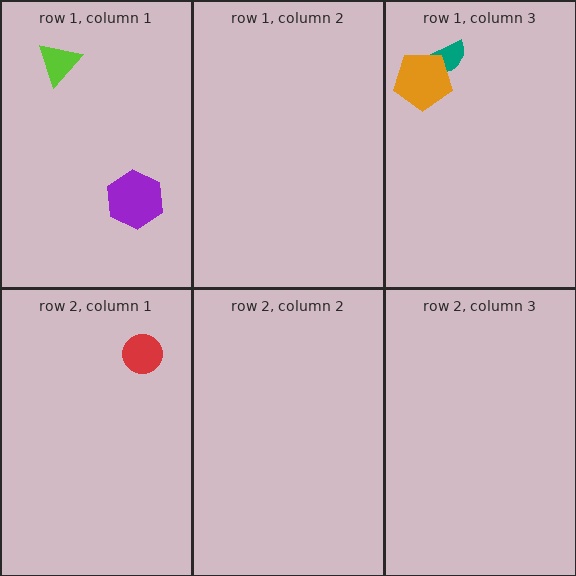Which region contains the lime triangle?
The row 1, column 1 region.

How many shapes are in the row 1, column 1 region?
2.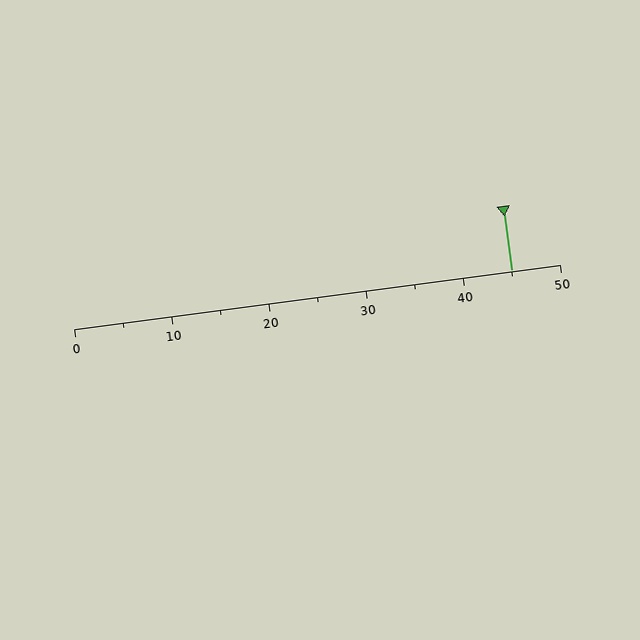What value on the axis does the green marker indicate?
The marker indicates approximately 45.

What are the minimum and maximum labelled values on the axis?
The axis runs from 0 to 50.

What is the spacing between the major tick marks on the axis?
The major ticks are spaced 10 apart.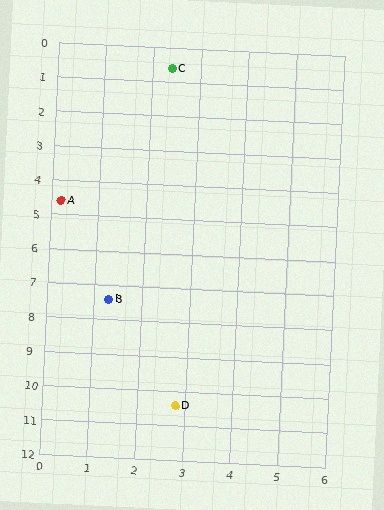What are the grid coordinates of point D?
Point D is at approximately (2.8, 10.4).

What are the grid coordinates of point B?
Point B is at approximately (1.3, 7.4).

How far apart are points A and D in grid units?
Points A and D are about 6.4 grid units apart.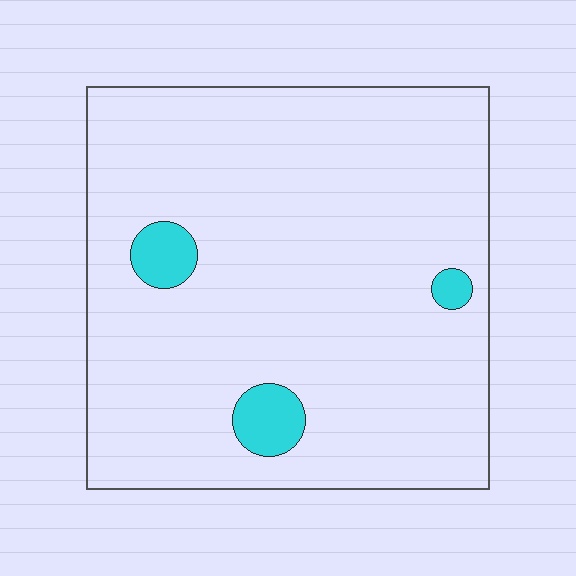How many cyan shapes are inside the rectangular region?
3.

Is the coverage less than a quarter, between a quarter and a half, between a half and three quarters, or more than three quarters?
Less than a quarter.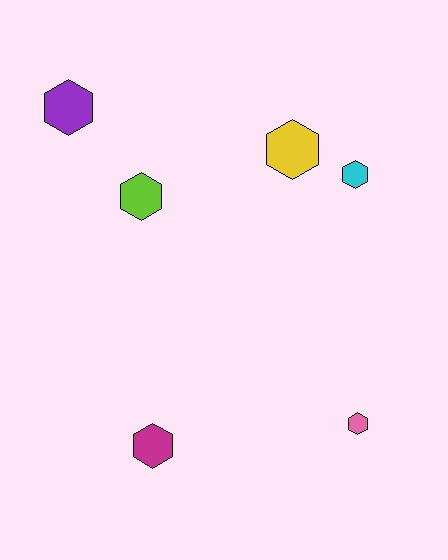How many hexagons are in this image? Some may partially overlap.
There are 6 hexagons.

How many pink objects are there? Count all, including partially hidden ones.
There is 1 pink object.